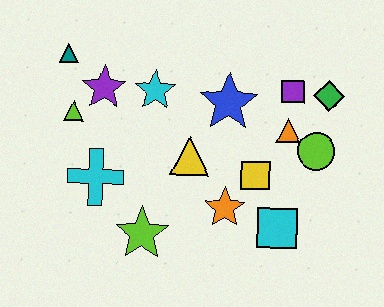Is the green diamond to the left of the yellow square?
No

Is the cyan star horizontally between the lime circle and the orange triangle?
No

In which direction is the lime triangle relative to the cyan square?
The lime triangle is to the left of the cyan square.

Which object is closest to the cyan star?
The purple star is closest to the cyan star.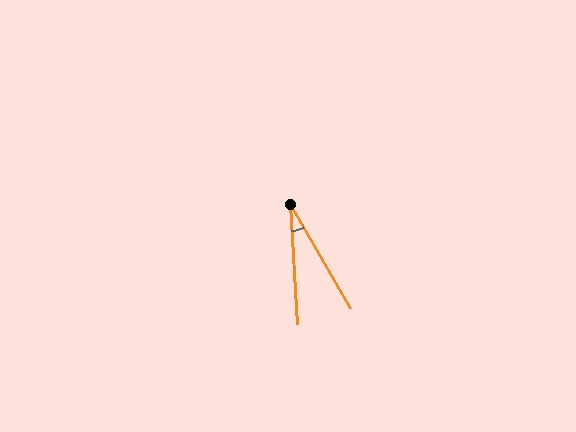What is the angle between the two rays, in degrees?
Approximately 27 degrees.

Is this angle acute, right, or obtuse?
It is acute.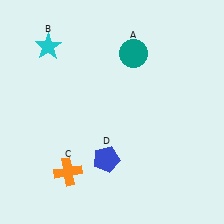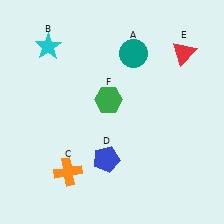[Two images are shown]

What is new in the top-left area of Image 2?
A green hexagon (F) was added in the top-left area of Image 2.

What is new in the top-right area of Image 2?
A red triangle (E) was added in the top-right area of Image 2.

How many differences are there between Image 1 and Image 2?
There are 2 differences between the two images.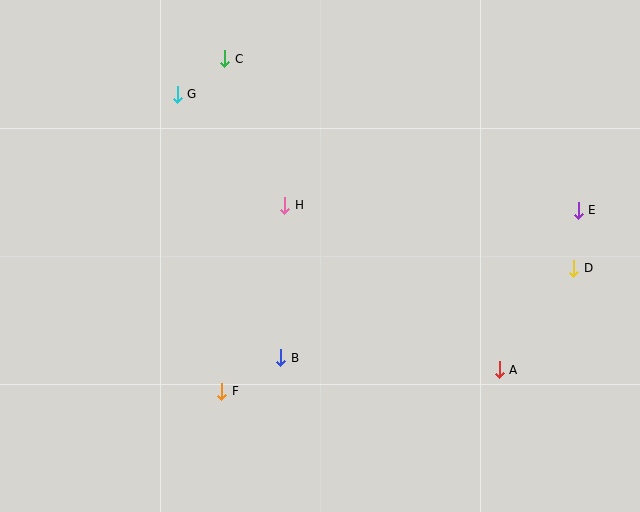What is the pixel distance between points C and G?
The distance between C and G is 59 pixels.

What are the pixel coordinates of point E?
Point E is at (578, 210).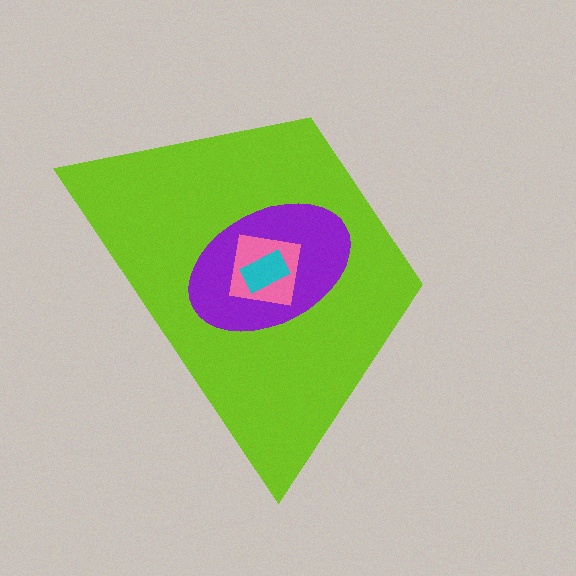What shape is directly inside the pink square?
The cyan rectangle.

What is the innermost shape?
The cyan rectangle.